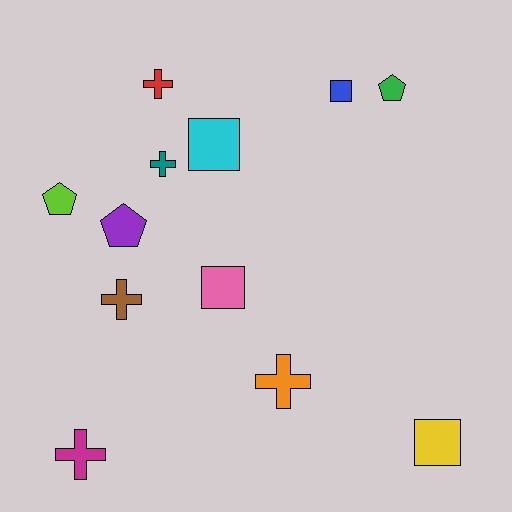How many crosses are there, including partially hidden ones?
There are 5 crosses.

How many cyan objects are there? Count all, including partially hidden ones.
There is 1 cyan object.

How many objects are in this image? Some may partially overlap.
There are 12 objects.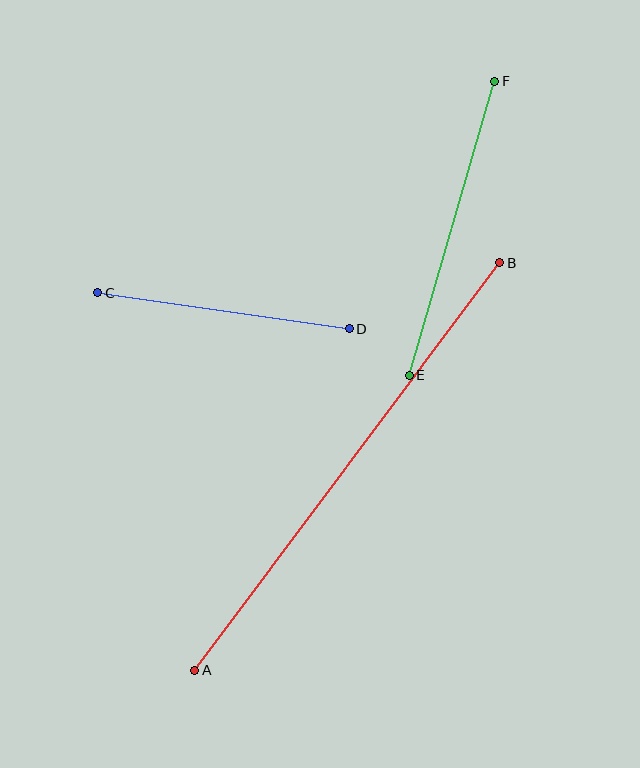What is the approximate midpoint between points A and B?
The midpoint is at approximately (347, 467) pixels.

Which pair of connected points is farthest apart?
Points A and B are farthest apart.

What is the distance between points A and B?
The distance is approximately 509 pixels.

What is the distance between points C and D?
The distance is approximately 254 pixels.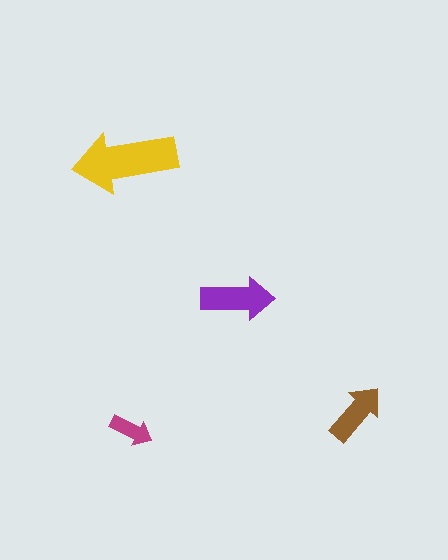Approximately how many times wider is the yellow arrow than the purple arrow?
About 1.5 times wider.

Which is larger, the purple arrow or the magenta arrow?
The purple one.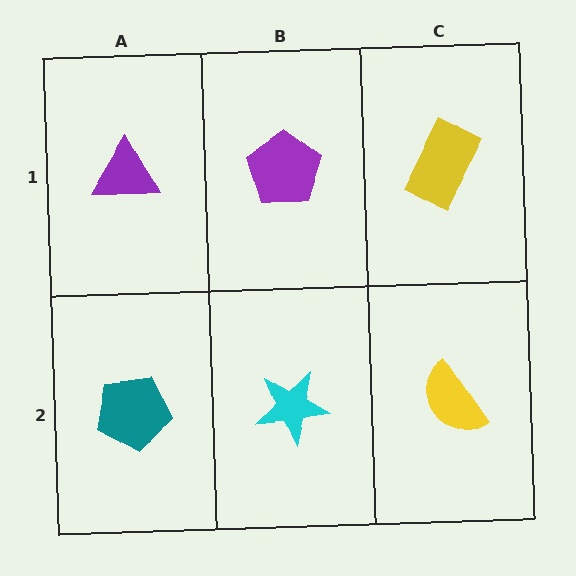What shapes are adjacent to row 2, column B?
A purple pentagon (row 1, column B), a teal pentagon (row 2, column A), a yellow semicircle (row 2, column C).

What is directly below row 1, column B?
A cyan star.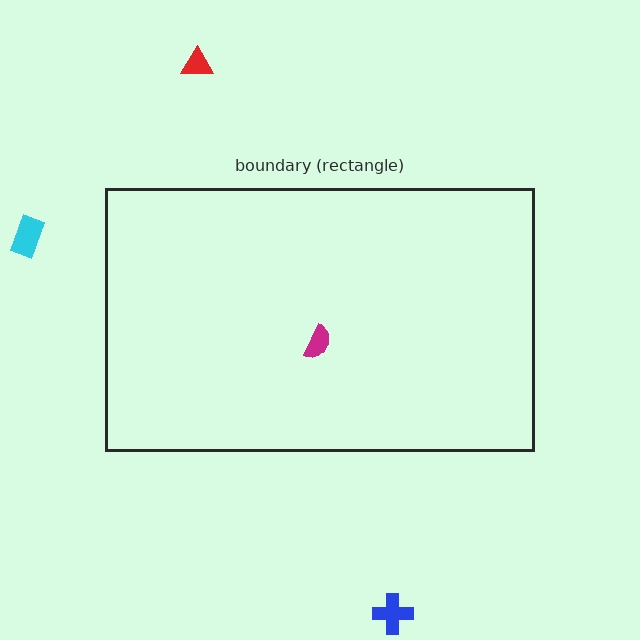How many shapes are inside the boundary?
1 inside, 3 outside.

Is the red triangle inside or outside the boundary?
Outside.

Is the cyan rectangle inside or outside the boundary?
Outside.